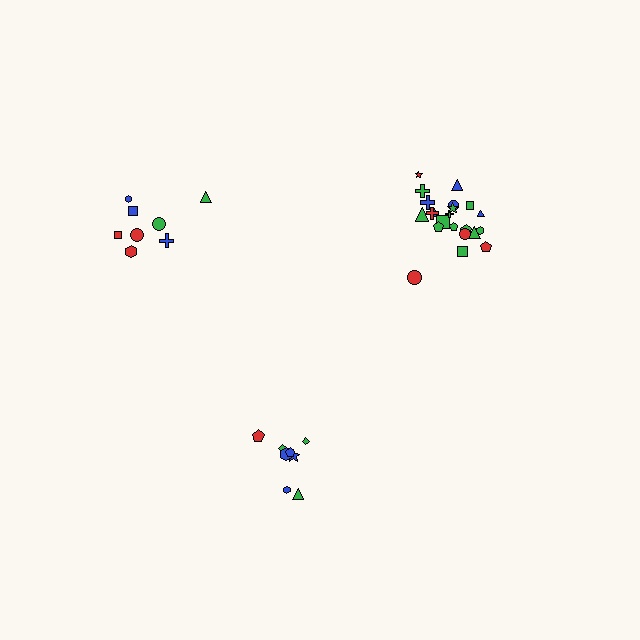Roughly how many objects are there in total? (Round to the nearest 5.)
Roughly 40 objects in total.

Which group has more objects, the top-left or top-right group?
The top-right group.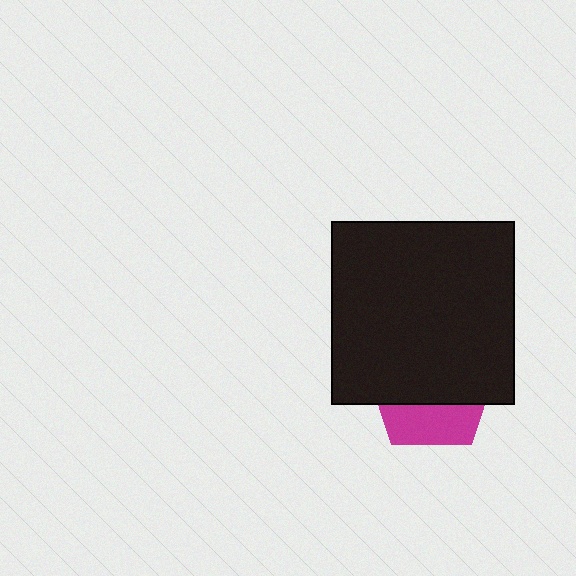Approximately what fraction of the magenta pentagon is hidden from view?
Roughly 67% of the magenta pentagon is hidden behind the black square.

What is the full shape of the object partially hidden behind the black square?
The partially hidden object is a magenta pentagon.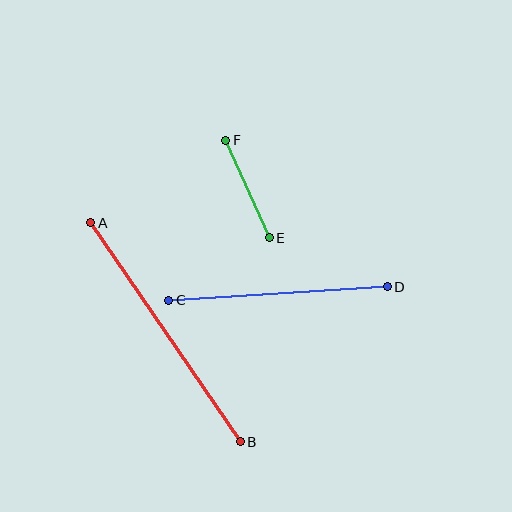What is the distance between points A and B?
The distance is approximately 265 pixels.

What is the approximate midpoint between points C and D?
The midpoint is at approximately (278, 294) pixels.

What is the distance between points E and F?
The distance is approximately 107 pixels.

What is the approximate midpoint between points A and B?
The midpoint is at approximately (166, 332) pixels.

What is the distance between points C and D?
The distance is approximately 219 pixels.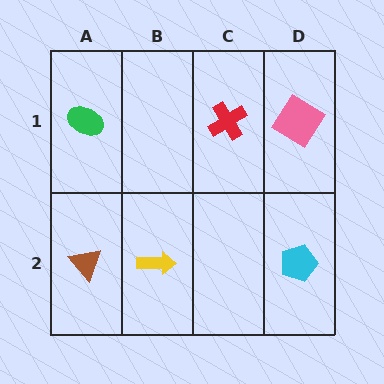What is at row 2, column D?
A cyan pentagon.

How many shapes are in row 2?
3 shapes.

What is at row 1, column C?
A red cross.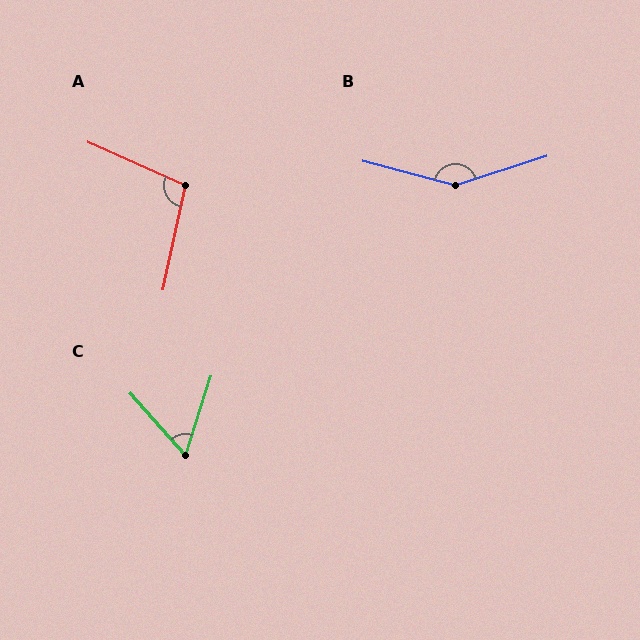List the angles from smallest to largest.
C (59°), A (102°), B (147°).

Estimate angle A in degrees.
Approximately 102 degrees.